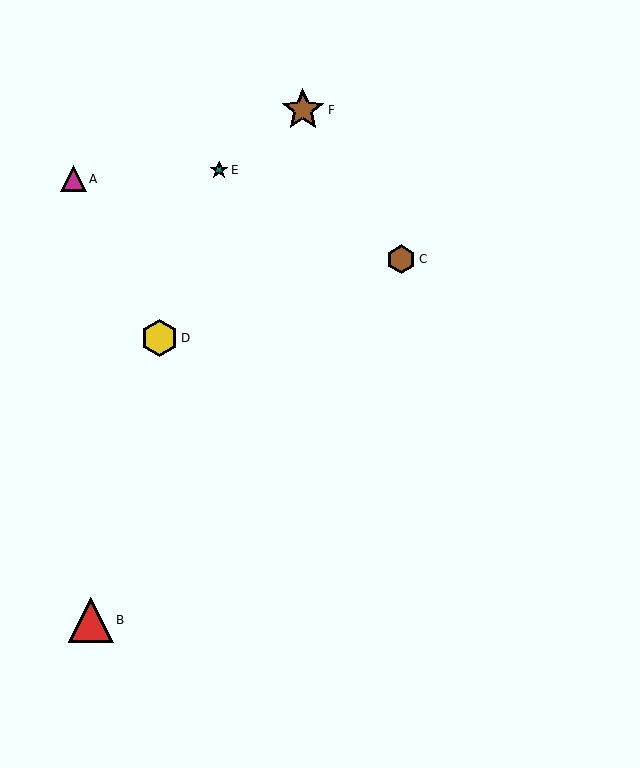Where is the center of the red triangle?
The center of the red triangle is at (91, 620).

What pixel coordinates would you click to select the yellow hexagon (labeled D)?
Click at (159, 338) to select the yellow hexagon D.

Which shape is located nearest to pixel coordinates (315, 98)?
The brown star (labeled F) at (303, 110) is nearest to that location.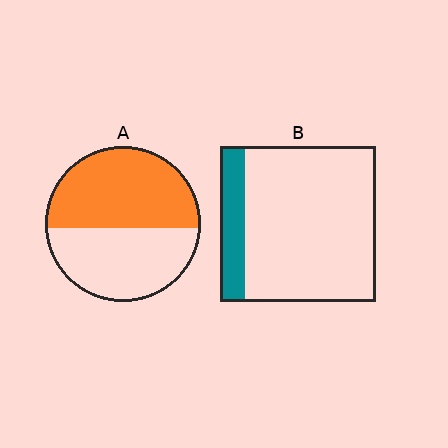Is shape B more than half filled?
No.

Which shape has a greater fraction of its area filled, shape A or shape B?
Shape A.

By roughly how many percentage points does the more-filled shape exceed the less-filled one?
By roughly 35 percentage points (A over B).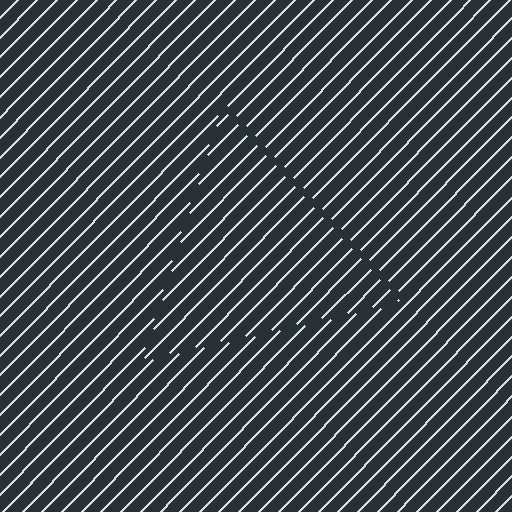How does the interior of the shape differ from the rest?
The interior of the shape contains the same grating, shifted by half a period — the contour is defined by the phase discontinuity where line-ends from the inner and outer gratings abut.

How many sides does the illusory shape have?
3 sides — the line-ends trace a triangle.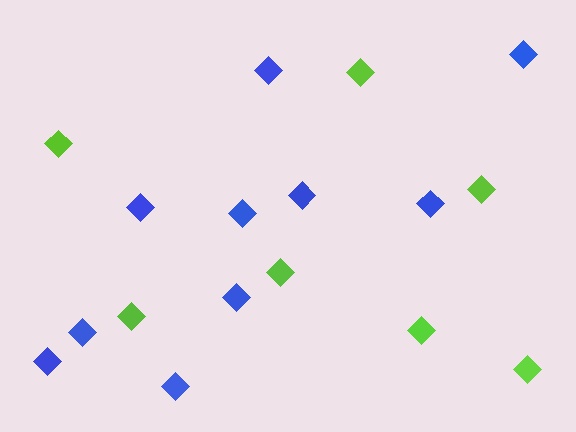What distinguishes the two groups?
There are 2 groups: one group of blue diamonds (10) and one group of lime diamonds (7).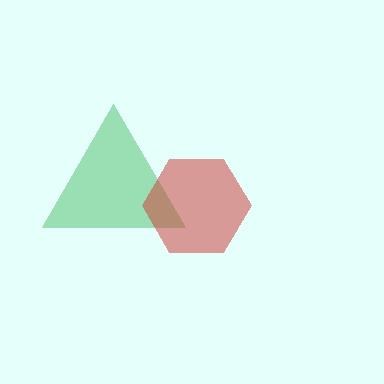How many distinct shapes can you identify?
There are 2 distinct shapes: a green triangle, a red hexagon.